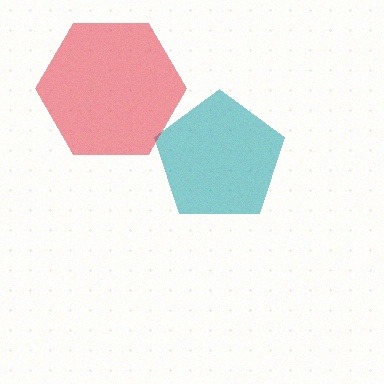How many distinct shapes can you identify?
There are 2 distinct shapes: a teal pentagon, a red hexagon.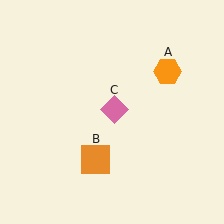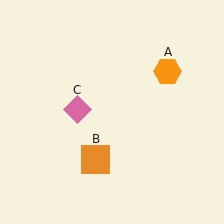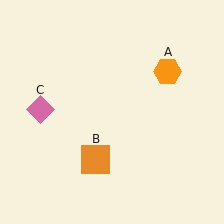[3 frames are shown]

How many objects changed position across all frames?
1 object changed position: pink diamond (object C).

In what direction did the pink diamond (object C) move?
The pink diamond (object C) moved left.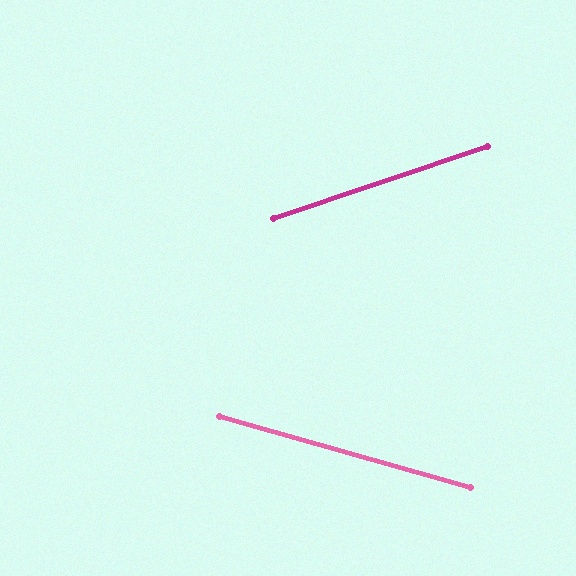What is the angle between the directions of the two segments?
Approximately 34 degrees.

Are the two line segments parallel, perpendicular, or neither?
Neither parallel nor perpendicular — they differ by about 34°.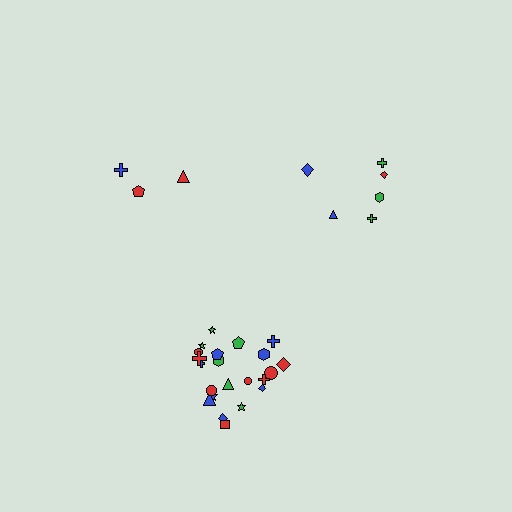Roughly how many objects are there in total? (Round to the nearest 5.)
Roughly 30 objects in total.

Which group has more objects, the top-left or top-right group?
The top-right group.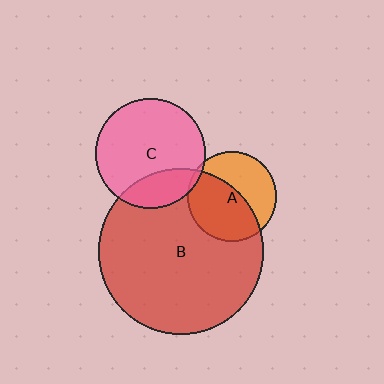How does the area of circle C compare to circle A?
Approximately 1.5 times.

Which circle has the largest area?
Circle B (red).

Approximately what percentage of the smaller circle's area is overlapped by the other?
Approximately 25%.